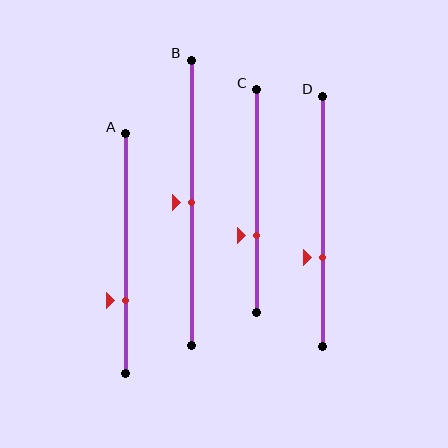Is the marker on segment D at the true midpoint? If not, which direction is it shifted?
No, the marker on segment D is shifted downward by about 15% of the segment length.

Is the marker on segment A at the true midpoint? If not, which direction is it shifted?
No, the marker on segment A is shifted downward by about 20% of the segment length.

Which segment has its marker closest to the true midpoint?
Segment B has its marker closest to the true midpoint.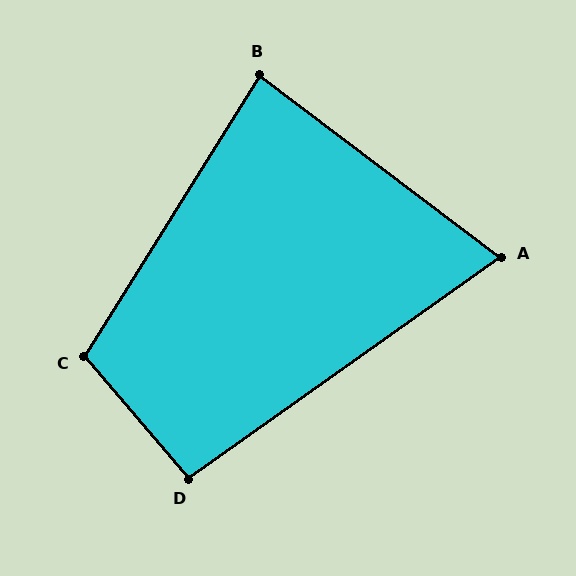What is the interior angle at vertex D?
Approximately 95 degrees (obtuse).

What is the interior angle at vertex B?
Approximately 85 degrees (acute).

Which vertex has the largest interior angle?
C, at approximately 107 degrees.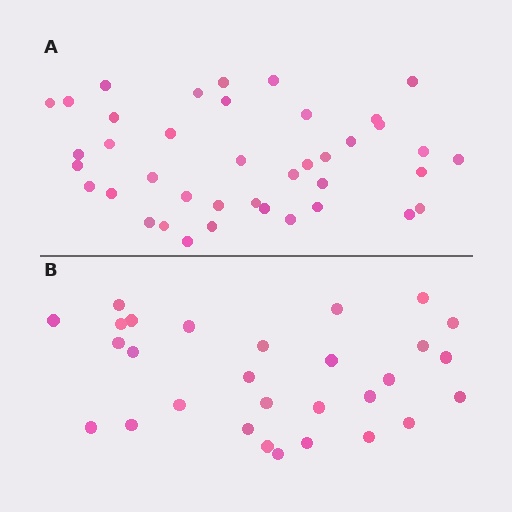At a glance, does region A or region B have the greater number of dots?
Region A (the top region) has more dots.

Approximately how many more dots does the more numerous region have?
Region A has roughly 12 or so more dots than region B.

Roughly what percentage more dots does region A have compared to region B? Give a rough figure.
About 40% more.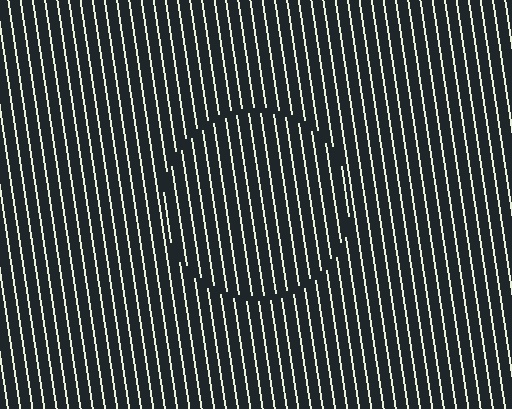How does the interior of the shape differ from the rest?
The interior of the shape contains the same grating, shifted by half a period — the contour is defined by the phase discontinuity where line-ends from the inner and outer gratings abut.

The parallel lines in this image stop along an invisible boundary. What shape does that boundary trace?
An illusory circle. The interior of the shape contains the same grating, shifted by half a period — the contour is defined by the phase discontinuity where line-ends from the inner and outer gratings abut.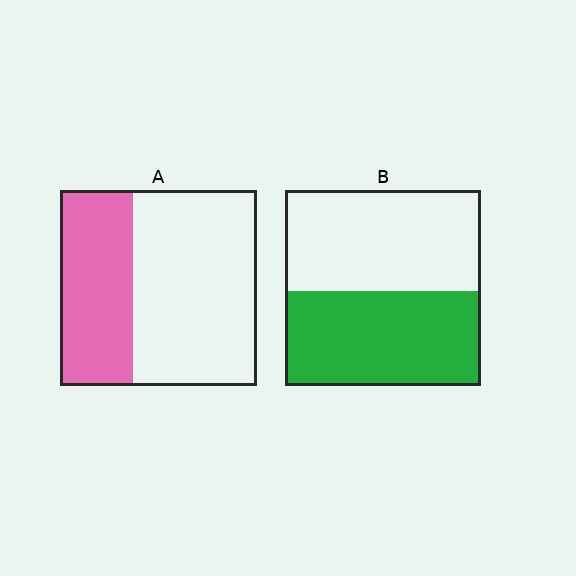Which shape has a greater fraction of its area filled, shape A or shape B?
Shape B.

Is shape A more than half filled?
No.